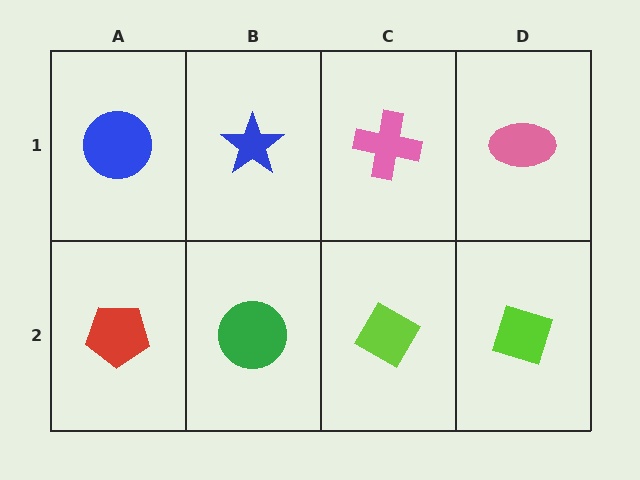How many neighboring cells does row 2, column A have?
2.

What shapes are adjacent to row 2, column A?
A blue circle (row 1, column A), a green circle (row 2, column B).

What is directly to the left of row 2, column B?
A red pentagon.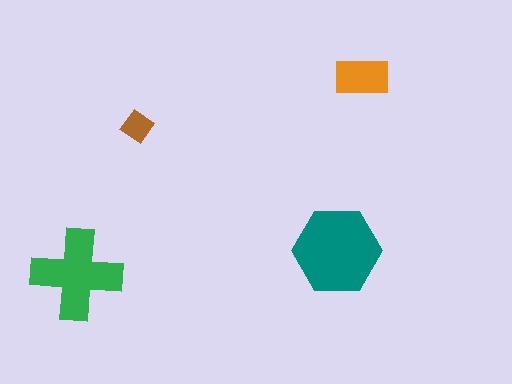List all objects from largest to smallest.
The teal hexagon, the green cross, the orange rectangle, the brown diamond.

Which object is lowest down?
The green cross is bottommost.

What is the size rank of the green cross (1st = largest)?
2nd.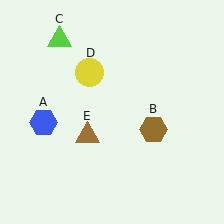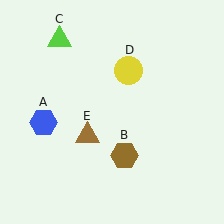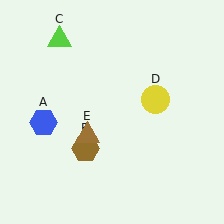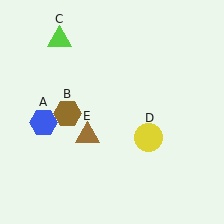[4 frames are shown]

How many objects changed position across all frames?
2 objects changed position: brown hexagon (object B), yellow circle (object D).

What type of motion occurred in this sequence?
The brown hexagon (object B), yellow circle (object D) rotated clockwise around the center of the scene.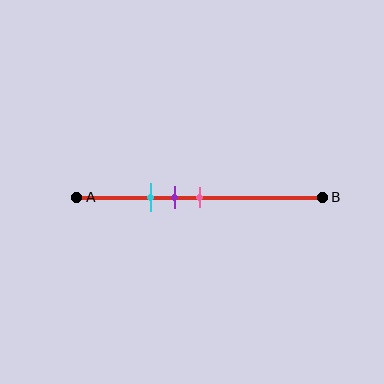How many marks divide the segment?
There are 3 marks dividing the segment.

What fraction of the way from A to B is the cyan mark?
The cyan mark is approximately 30% (0.3) of the way from A to B.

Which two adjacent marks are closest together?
The purple and pink marks are the closest adjacent pair.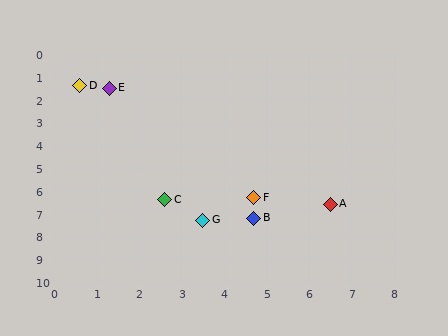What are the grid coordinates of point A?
Point A is at approximately (6.5, 6.6).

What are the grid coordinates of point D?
Point D is at approximately (0.6, 1.4).